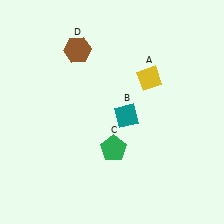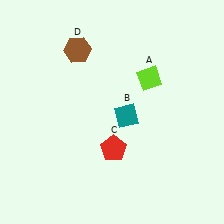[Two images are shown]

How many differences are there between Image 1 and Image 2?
There are 2 differences between the two images.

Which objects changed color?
A changed from yellow to lime. C changed from green to red.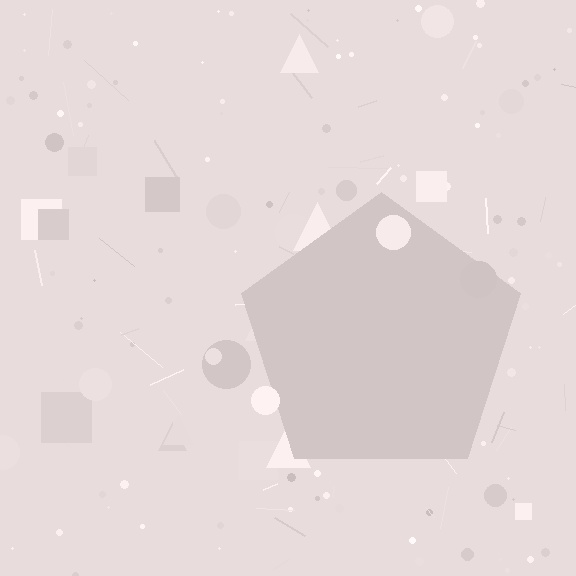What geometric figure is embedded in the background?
A pentagon is embedded in the background.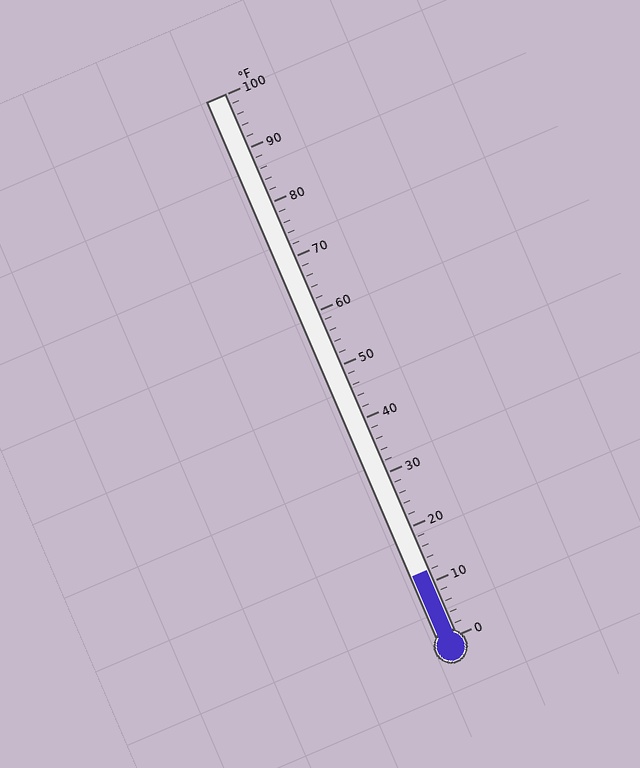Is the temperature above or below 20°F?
The temperature is below 20°F.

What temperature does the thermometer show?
The thermometer shows approximately 12°F.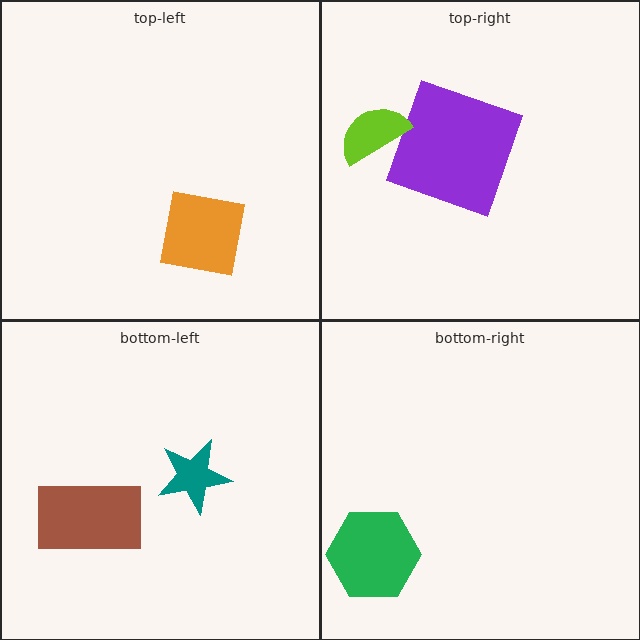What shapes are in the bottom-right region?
The green hexagon.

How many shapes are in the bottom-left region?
2.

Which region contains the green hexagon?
The bottom-right region.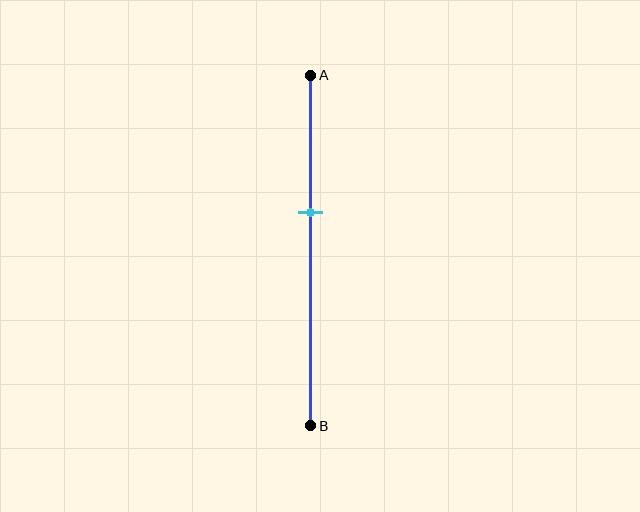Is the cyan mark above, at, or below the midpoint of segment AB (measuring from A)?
The cyan mark is above the midpoint of segment AB.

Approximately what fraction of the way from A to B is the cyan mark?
The cyan mark is approximately 40% of the way from A to B.